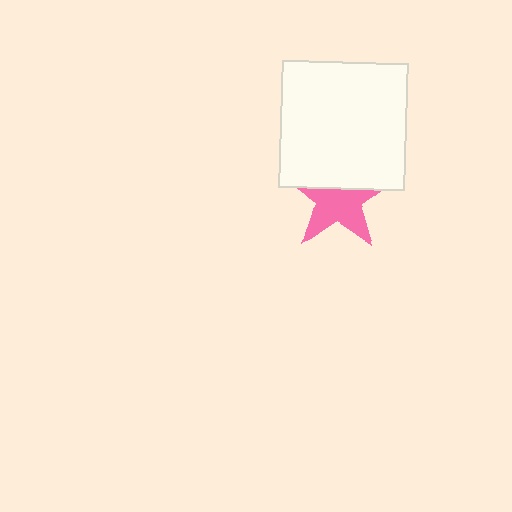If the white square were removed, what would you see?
You would see the complete pink star.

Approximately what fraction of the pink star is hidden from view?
Roughly 42% of the pink star is hidden behind the white square.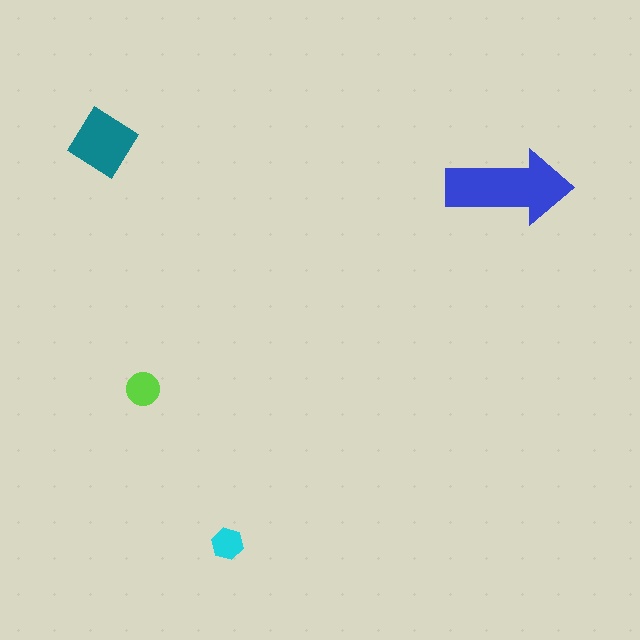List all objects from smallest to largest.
The cyan hexagon, the lime circle, the teal diamond, the blue arrow.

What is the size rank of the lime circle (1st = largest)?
3rd.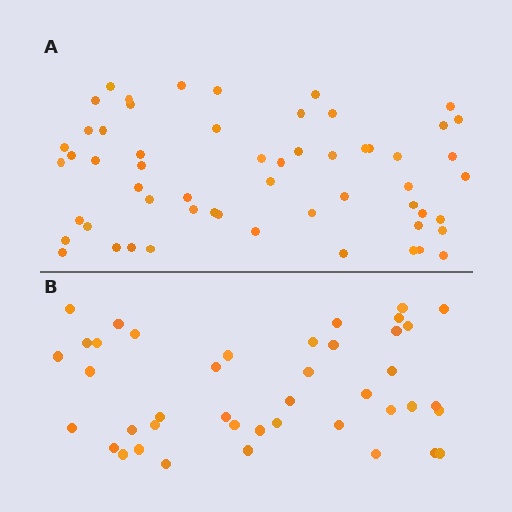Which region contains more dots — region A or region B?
Region A (the top region) has more dots.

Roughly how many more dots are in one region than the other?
Region A has approximately 15 more dots than region B.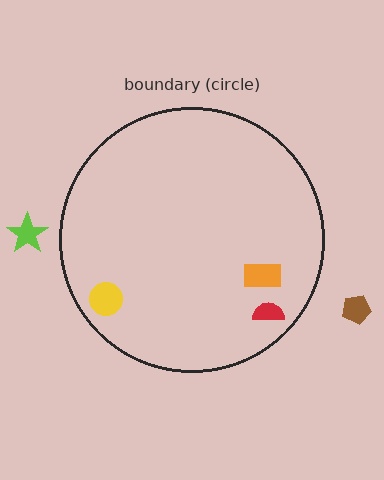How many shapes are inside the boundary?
3 inside, 2 outside.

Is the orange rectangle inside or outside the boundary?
Inside.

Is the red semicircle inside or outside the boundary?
Inside.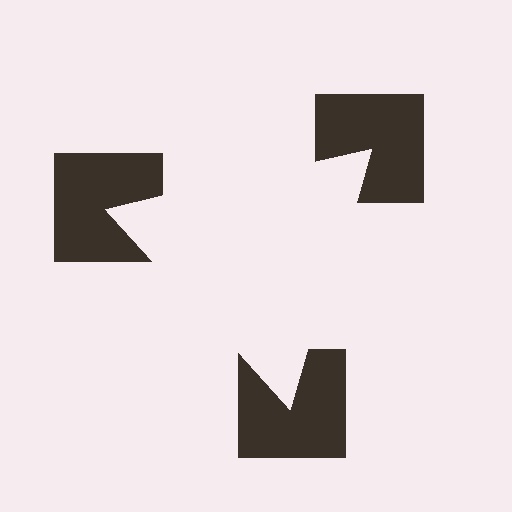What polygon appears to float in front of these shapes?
An illusory triangle — its edges are inferred from the aligned wedge cuts in the notched squares, not physically drawn.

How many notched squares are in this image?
There are 3 — one at each vertex of the illusory triangle.